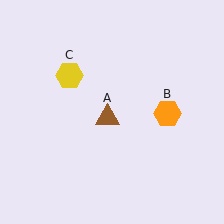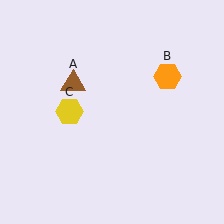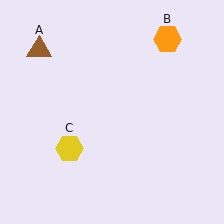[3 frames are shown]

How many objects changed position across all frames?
3 objects changed position: brown triangle (object A), orange hexagon (object B), yellow hexagon (object C).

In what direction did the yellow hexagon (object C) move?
The yellow hexagon (object C) moved down.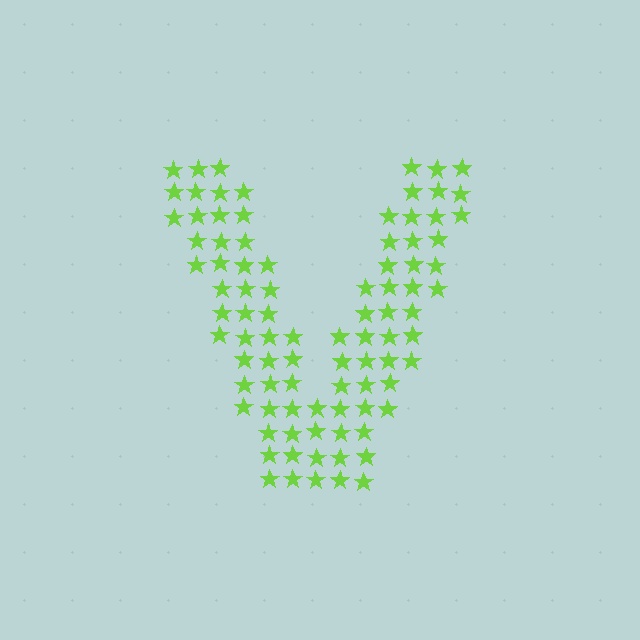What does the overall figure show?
The overall figure shows the letter V.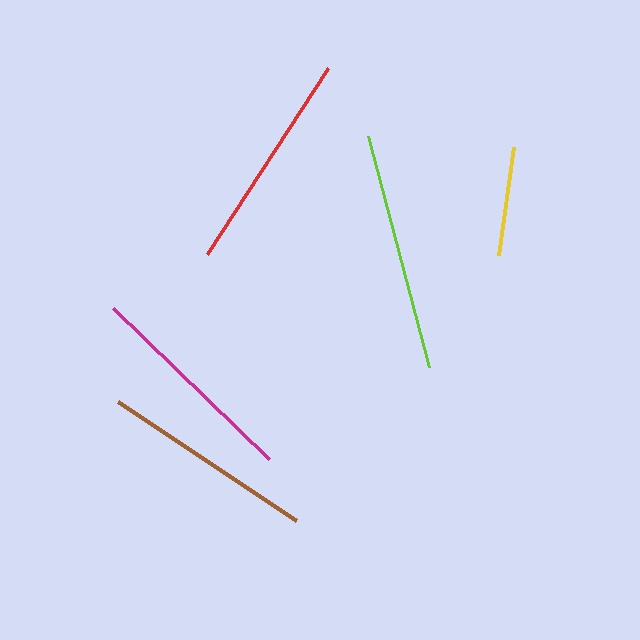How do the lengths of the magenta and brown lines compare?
The magenta and brown lines are approximately the same length.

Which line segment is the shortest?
The yellow line is the shortest at approximately 109 pixels.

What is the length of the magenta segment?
The magenta segment is approximately 217 pixels long.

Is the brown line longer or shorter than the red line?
The red line is longer than the brown line.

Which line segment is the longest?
The lime line is the longest at approximately 239 pixels.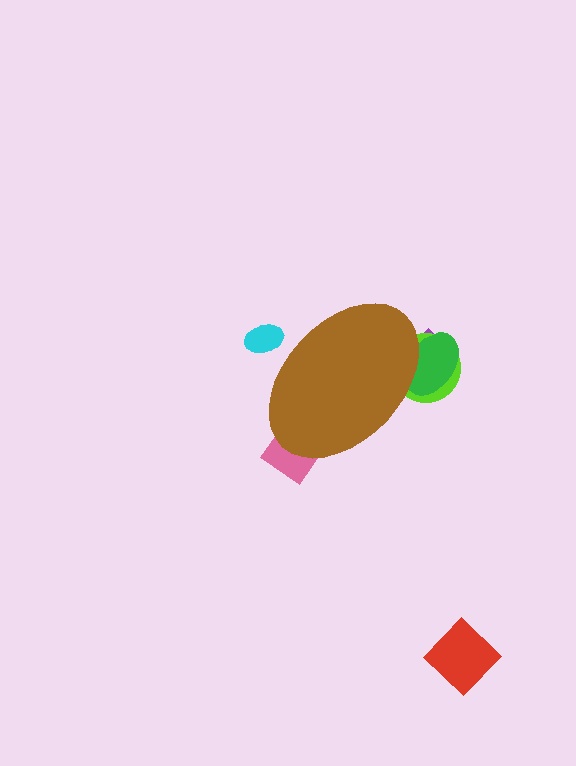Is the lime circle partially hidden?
Yes, the lime circle is partially hidden behind the brown ellipse.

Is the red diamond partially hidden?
No, the red diamond is fully visible.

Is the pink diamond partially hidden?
Yes, the pink diamond is partially hidden behind the brown ellipse.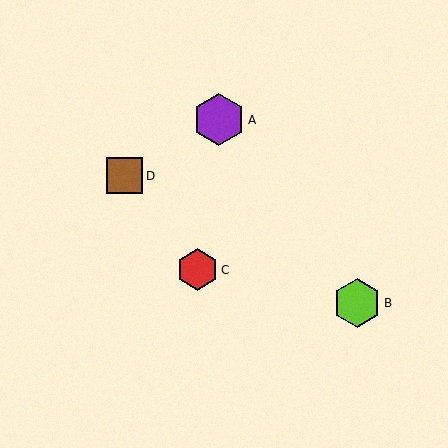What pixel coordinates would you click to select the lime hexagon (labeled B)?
Click at (357, 303) to select the lime hexagon B.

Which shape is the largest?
The purple hexagon (labeled A) is the largest.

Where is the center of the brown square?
The center of the brown square is at (125, 176).